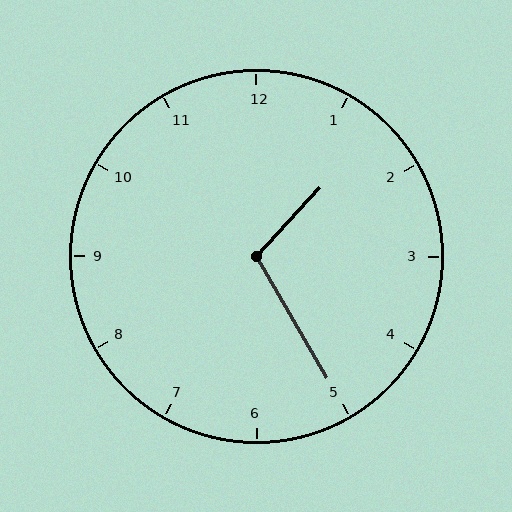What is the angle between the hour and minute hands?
Approximately 108 degrees.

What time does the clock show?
1:25.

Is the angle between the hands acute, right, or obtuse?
It is obtuse.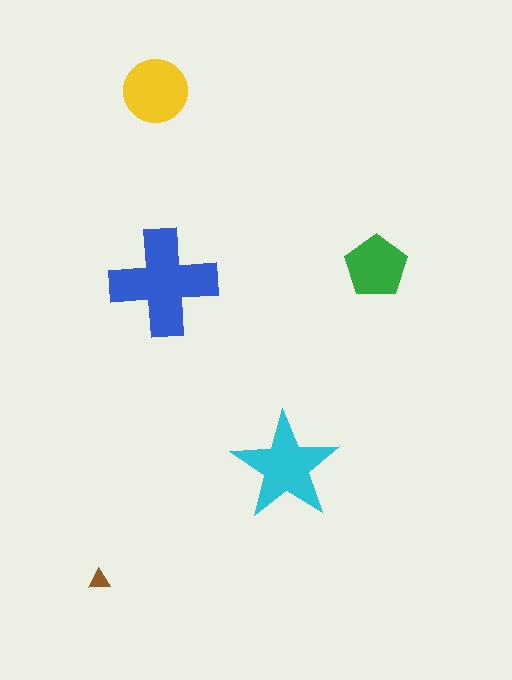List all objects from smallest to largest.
The brown triangle, the green pentagon, the yellow circle, the cyan star, the blue cross.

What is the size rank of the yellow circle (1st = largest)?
3rd.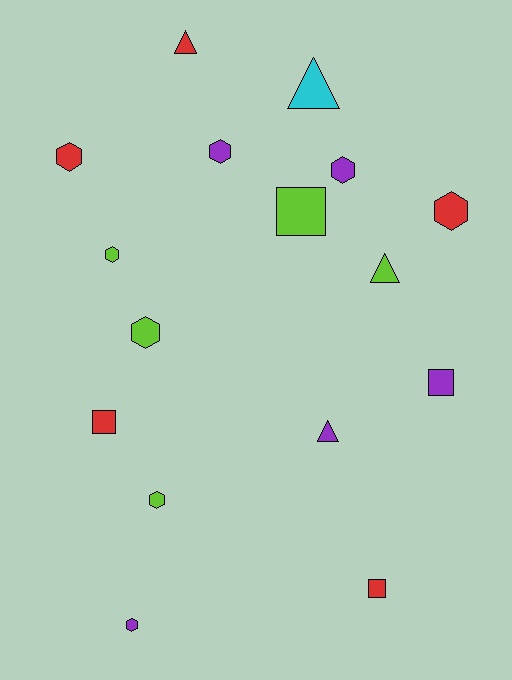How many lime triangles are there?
There is 1 lime triangle.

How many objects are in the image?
There are 16 objects.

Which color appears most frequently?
Purple, with 5 objects.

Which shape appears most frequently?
Hexagon, with 8 objects.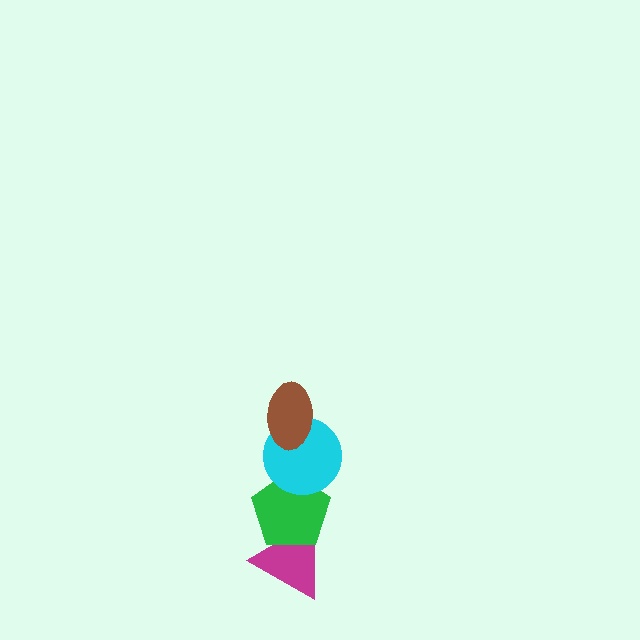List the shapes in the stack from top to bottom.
From top to bottom: the brown ellipse, the cyan circle, the green pentagon, the magenta triangle.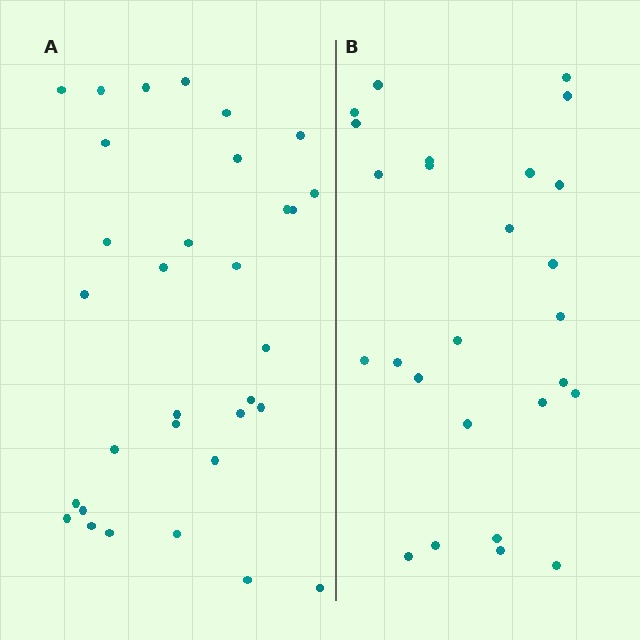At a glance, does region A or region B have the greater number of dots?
Region A (the left region) has more dots.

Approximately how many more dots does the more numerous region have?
Region A has about 6 more dots than region B.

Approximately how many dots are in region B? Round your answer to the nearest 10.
About 30 dots. (The exact count is 26, which rounds to 30.)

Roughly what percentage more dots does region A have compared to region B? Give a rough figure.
About 25% more.